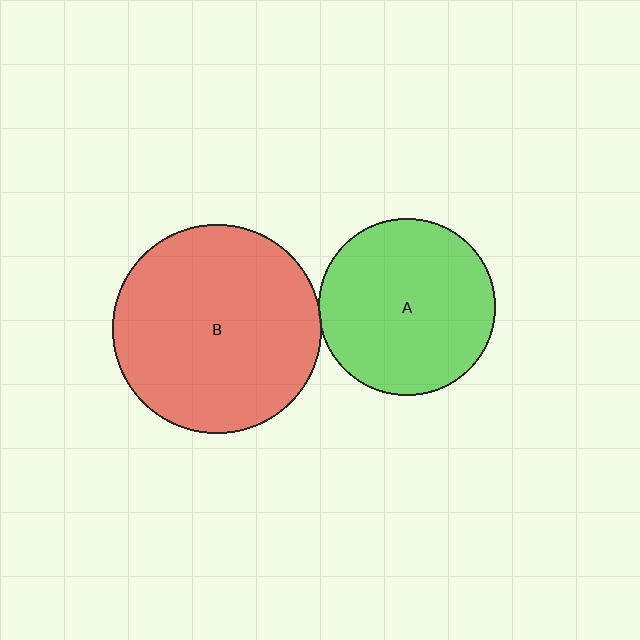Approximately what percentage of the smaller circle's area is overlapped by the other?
Approximately 5%.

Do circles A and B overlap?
Yes.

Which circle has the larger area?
Circle B (red).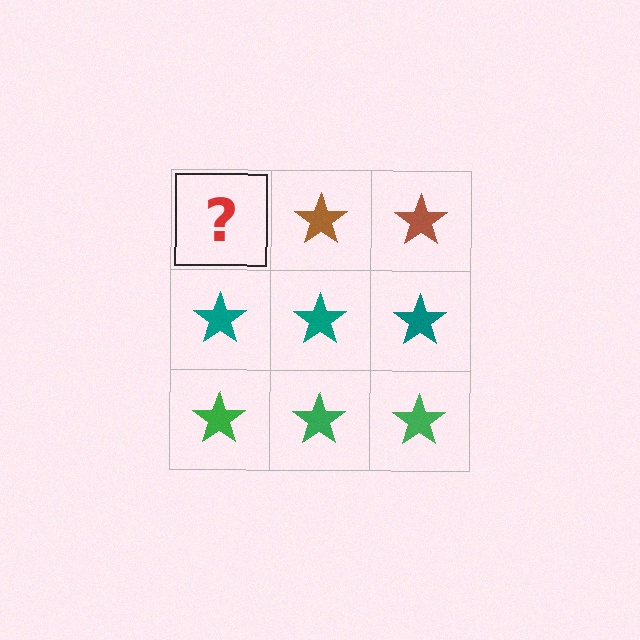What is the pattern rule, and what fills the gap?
The rule is that each row has a consistent color. The gap should be filled with a brown star.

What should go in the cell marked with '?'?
The missing cell should contain a brown star.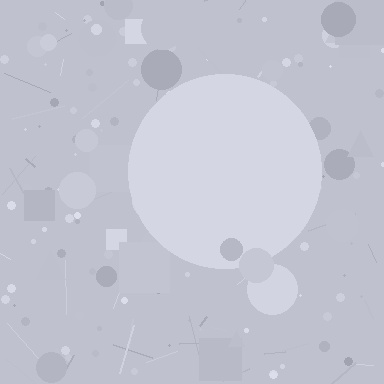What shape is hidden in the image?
A circle is hidden in the image.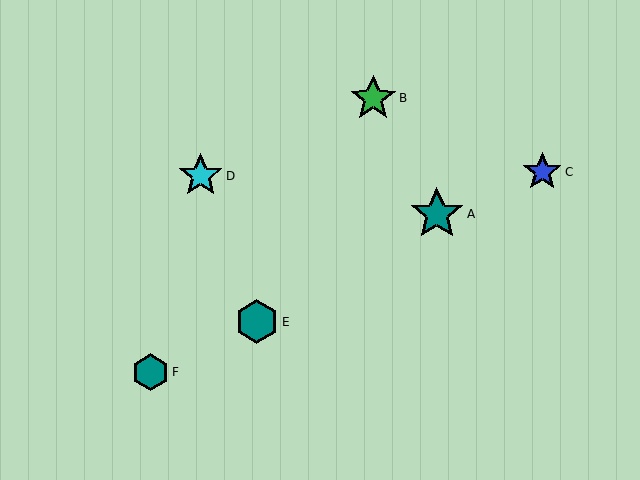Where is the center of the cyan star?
The center of the cyan star is at (201, 176).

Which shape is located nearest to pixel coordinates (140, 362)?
The teal hexagon (labeled F) at (151, 372) is nearest to that location.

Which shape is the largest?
The teal star (labeled A) is the largest.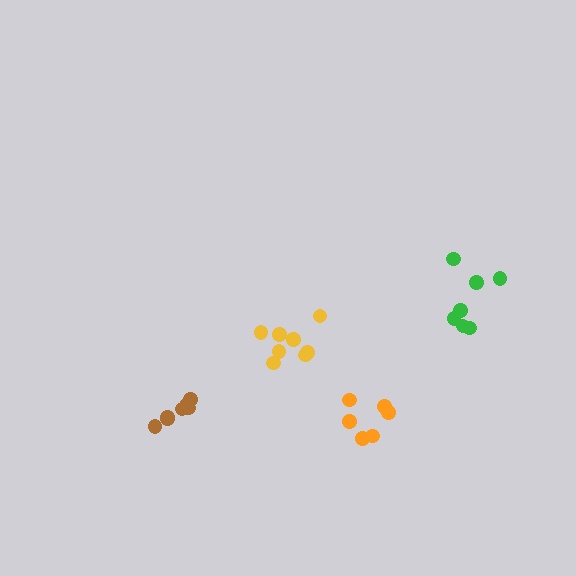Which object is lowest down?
The orange cluster is bottommost.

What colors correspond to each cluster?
The clusters are colored: brown, yellow, green, orange.